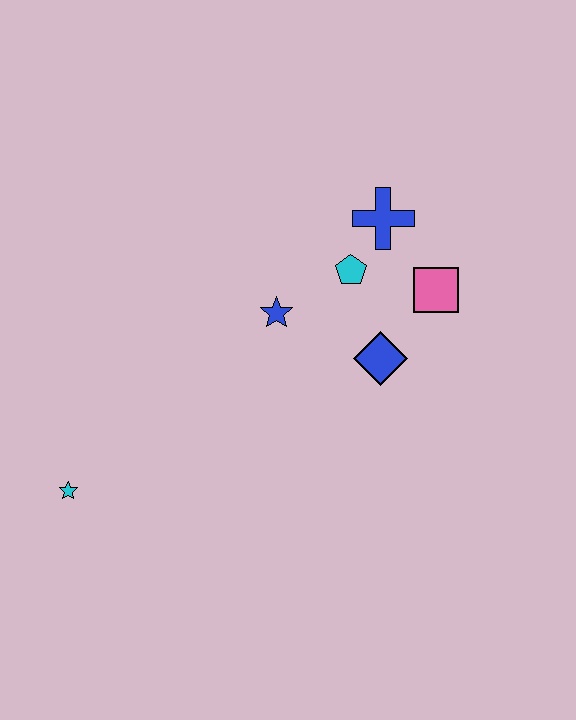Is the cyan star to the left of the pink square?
Yes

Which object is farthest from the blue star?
The cyan star is farthest from the blue star.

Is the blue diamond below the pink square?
Yes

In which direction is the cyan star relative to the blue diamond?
The cyan star is to the left of the blue diamond.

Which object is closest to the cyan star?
The blue star is closest to the cyan star.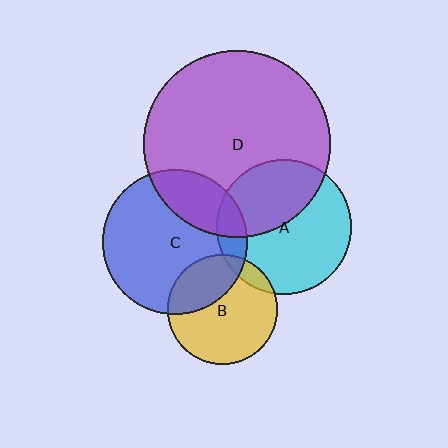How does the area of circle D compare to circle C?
Approximately 1.7 times.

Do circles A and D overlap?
Yes.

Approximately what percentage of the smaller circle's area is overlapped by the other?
Approximately 40%.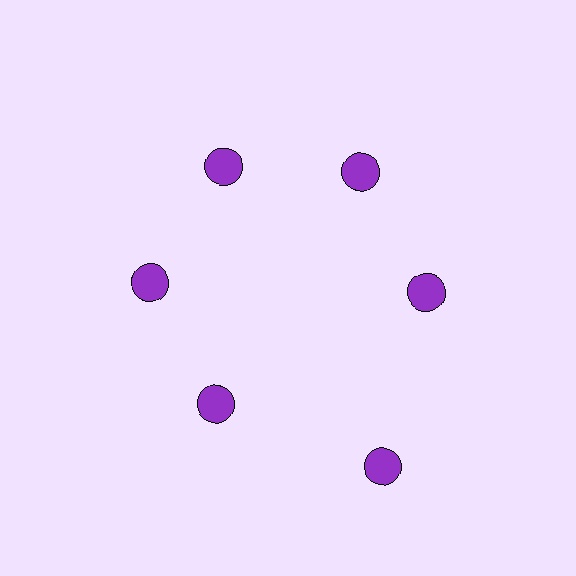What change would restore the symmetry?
The symmetry would be restored by moving it inward, back onto the ring so that all 6 circles sit at equal angles and equal distance from the center.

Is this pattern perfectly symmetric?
No. The 6 purple circles are arranged in a ring, but one element near the 5 o'clock position is pushed outward from the center, breaking the 6-fold rotational symmetry.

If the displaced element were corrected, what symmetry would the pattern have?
It would have 6-fold rotational symmetry — the pattern would map onto itself every 60 degrees.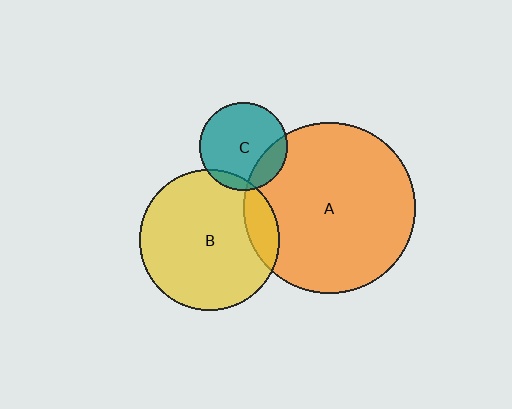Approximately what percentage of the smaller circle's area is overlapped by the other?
Approximately 20%.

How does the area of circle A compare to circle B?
Approximately 1.5 times.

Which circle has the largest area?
Circle A (orange).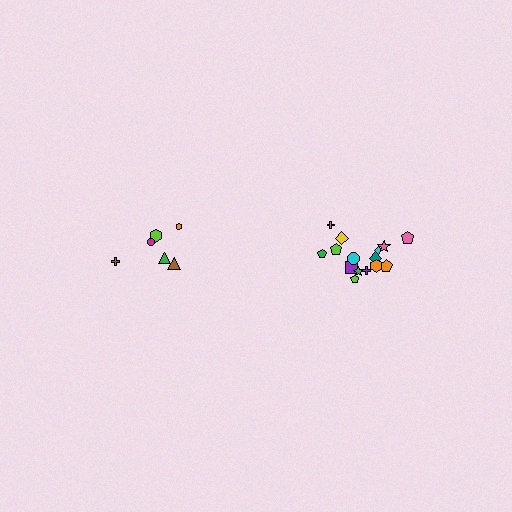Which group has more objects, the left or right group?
The right group.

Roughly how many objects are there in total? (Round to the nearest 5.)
Roughly 20 objects in total.